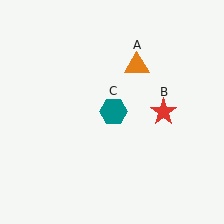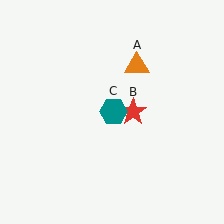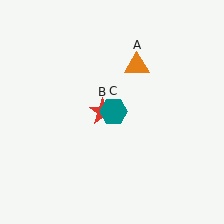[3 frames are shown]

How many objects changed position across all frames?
1 object changed position: red star (object B).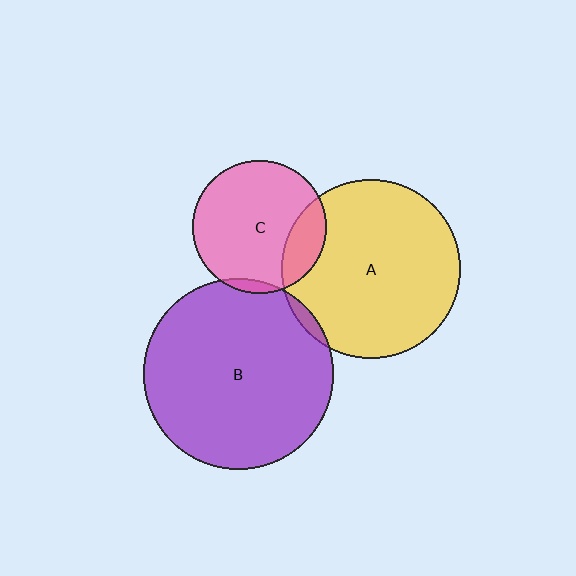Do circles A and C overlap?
Yes.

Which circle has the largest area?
Circle B (purple).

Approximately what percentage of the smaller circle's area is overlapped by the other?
Approximately 20%.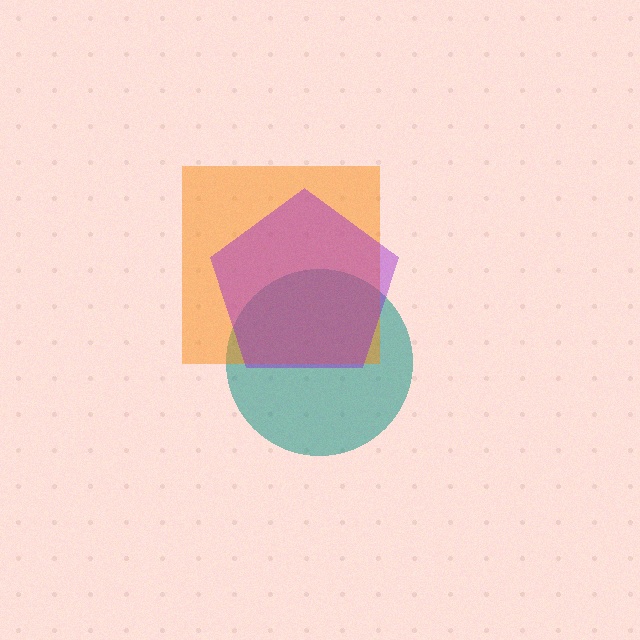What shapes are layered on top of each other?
The layered shapes are: a teal circle, an orange square, a purple pentagon.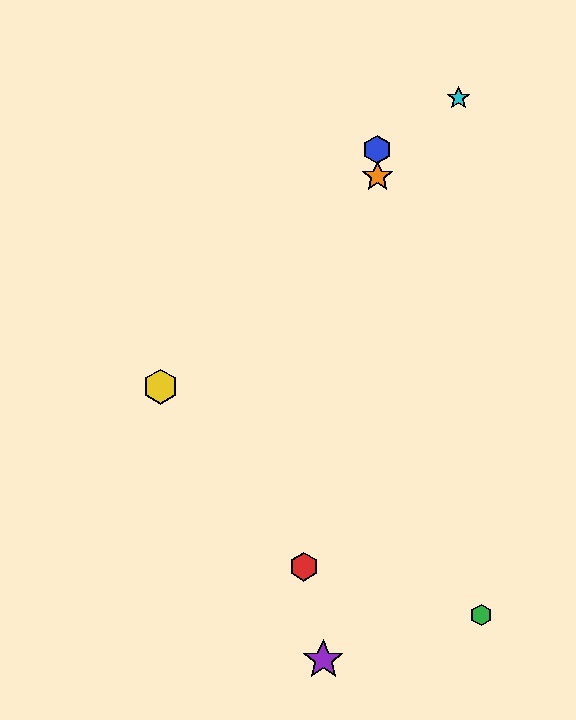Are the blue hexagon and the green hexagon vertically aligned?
No, the blue hexagon is at x≈377 and the green hexagon is at x≈481.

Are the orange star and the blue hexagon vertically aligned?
Yes, both are at x≈377.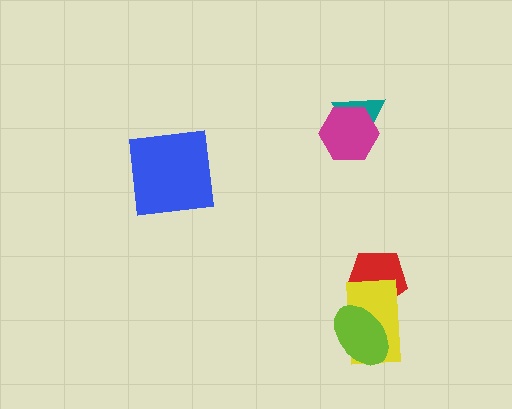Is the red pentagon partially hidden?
Yes, it is partially covered by another shape.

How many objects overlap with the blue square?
0 objects overlap with the blue square.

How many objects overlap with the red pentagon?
2 objects overlap with the red pentagon.